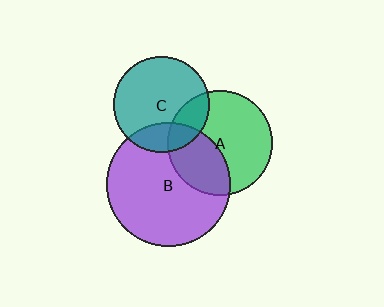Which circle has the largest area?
Circle B (purple).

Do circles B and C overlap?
Yes.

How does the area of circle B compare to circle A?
Approximately 1.4 times.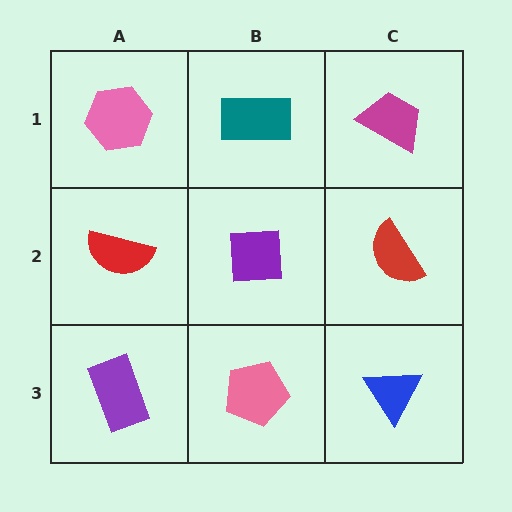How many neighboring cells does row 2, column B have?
4.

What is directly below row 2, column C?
A blue triangle.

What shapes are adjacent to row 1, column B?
A purple square (row 2, column B), a pink hexagon (row 1, column A), a magenta trapezoid (row 1, column C).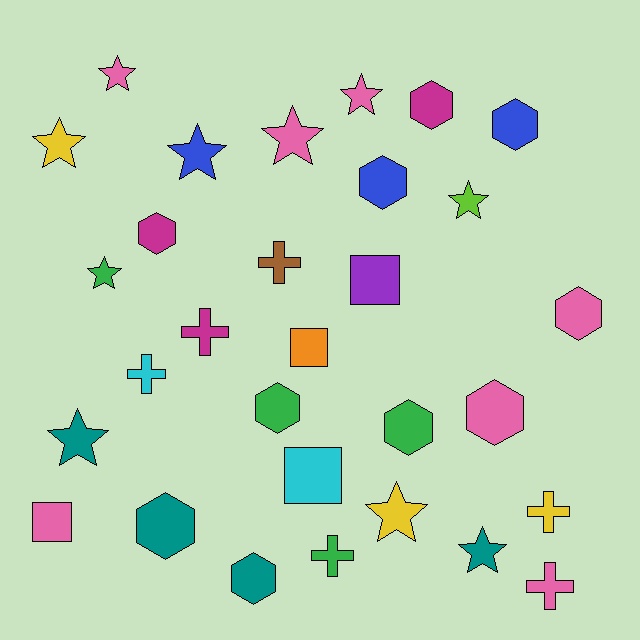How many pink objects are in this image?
There are 7 pink objects.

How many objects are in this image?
There are 30 objects.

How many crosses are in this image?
There are 6 crosses.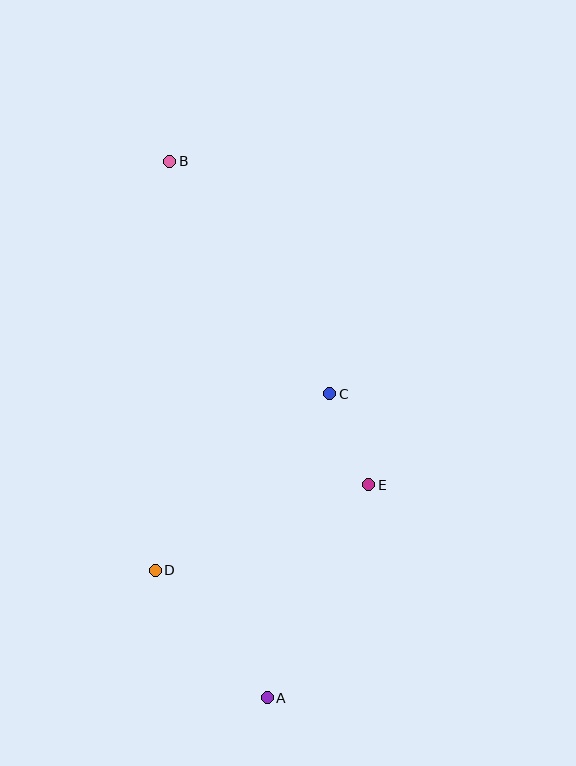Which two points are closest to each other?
Points C and E are closest to each other.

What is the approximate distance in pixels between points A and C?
The distance between A and C is approximately 310 pixels.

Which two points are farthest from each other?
Points A and B are farthest from each other.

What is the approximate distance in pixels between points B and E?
The distance between B and E is approximately 380 pixels.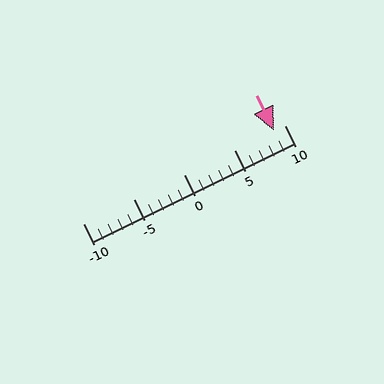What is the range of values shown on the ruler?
The ruler shows values from -10 to 10.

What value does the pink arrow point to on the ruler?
The pink arrow points to approximately 9.